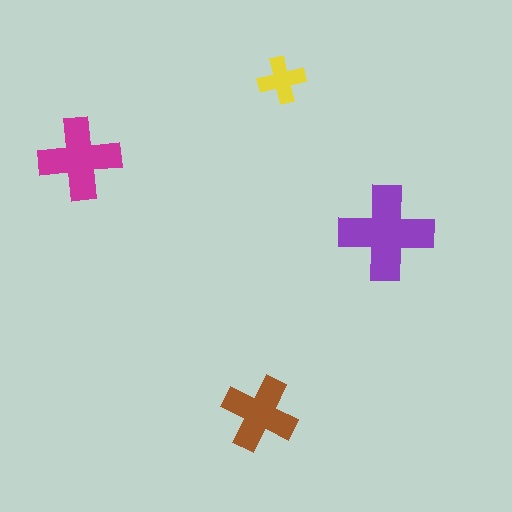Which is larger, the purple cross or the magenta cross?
The purple one.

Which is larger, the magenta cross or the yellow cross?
The magenta one.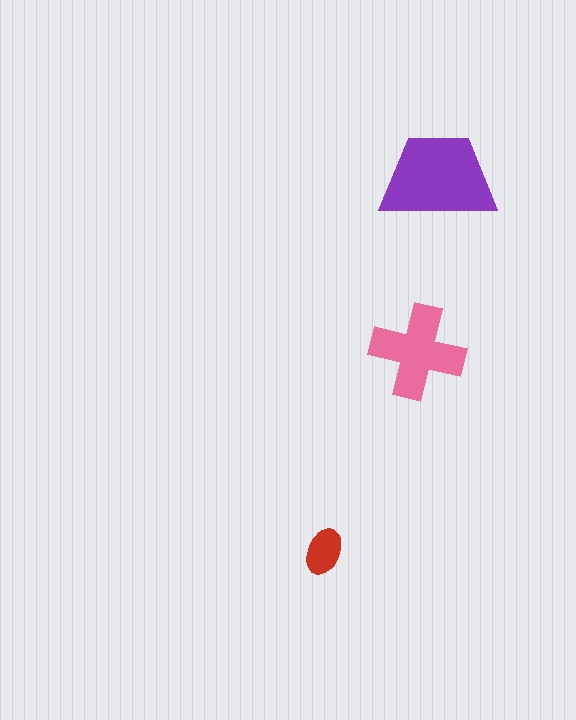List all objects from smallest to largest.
The red ellipse, the pink cross, the purple trapezoid.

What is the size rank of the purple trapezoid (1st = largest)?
1st.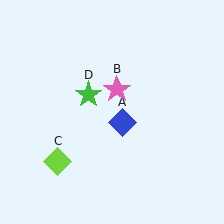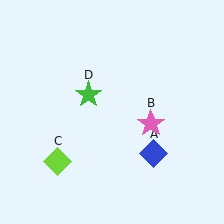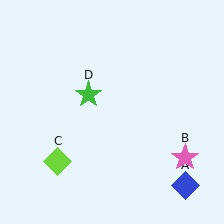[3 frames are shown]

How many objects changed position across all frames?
2 objects changed position: blue diamond (object A), pink star (object B).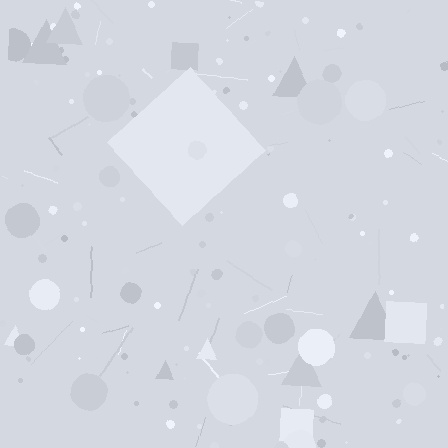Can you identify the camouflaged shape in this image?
The camouflaged shape is a diamond.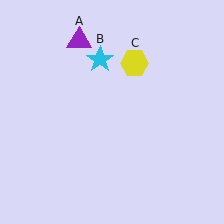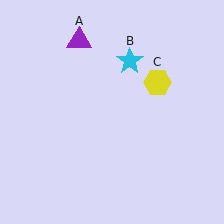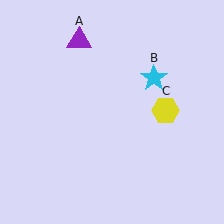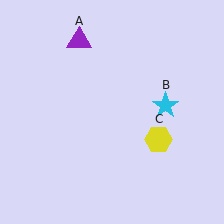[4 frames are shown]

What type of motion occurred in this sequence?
The cyan star (object B), yellow hexagon (object C) rotated clockwise around the center of the scene.